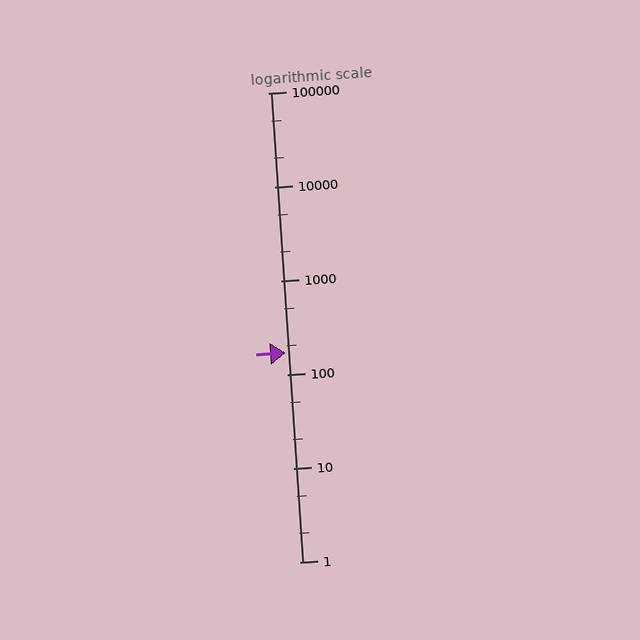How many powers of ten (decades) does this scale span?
The scale spans 5 decades, from 1 to 100000.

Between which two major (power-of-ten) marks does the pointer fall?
The pointer is between 100 and 1000.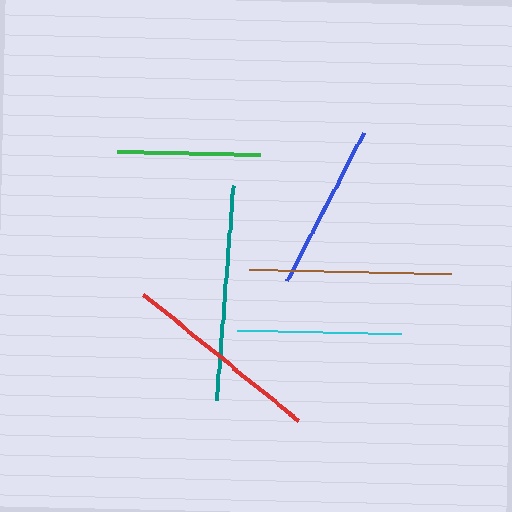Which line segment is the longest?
The teal line is the longest at approximately 215 pixels.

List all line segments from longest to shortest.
From longest to shortest: teal, brown, red, blue, cyan, green.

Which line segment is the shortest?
The green line is the shortest at approximately 143 pixels.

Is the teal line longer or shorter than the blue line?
The teal line is longer than the blue line.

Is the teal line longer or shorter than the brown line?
The teal line is longer than the brown line.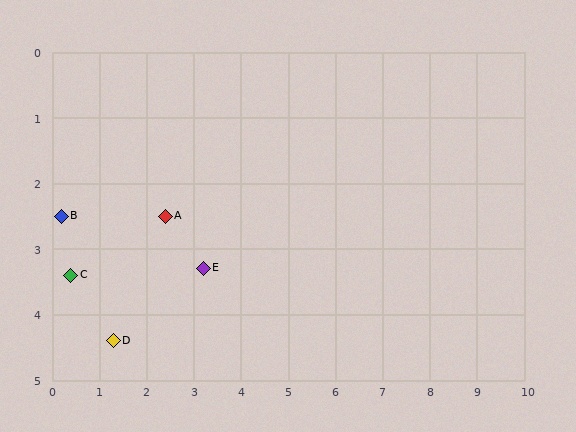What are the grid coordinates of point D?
Point D is at approximately (1.3, 4.4).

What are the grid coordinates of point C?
Point C is at approximately (0.4, 3.4).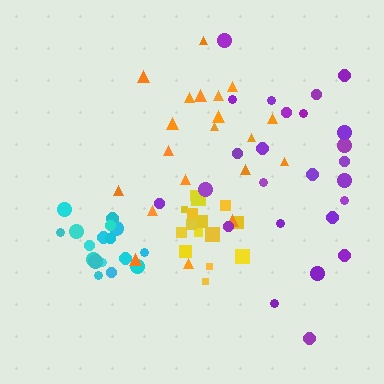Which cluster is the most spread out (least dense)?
Purple.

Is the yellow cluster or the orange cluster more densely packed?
Yellow.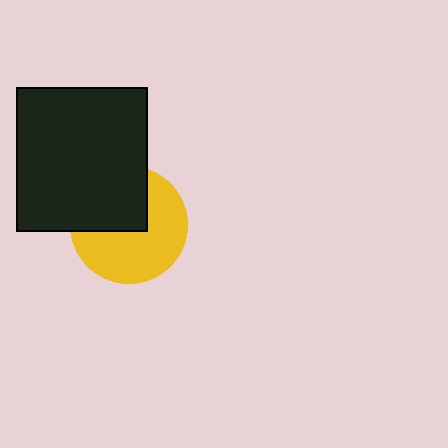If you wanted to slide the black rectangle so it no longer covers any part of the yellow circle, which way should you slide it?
Slide it toward the upper-left — that is the most direct way to separate the two shapes.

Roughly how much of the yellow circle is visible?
About half of it is visible (roughly 60%).